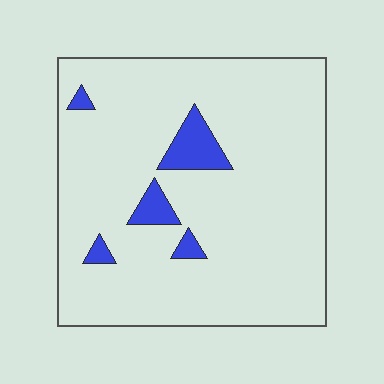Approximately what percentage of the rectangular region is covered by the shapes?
Approximately 10%.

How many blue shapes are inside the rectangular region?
5.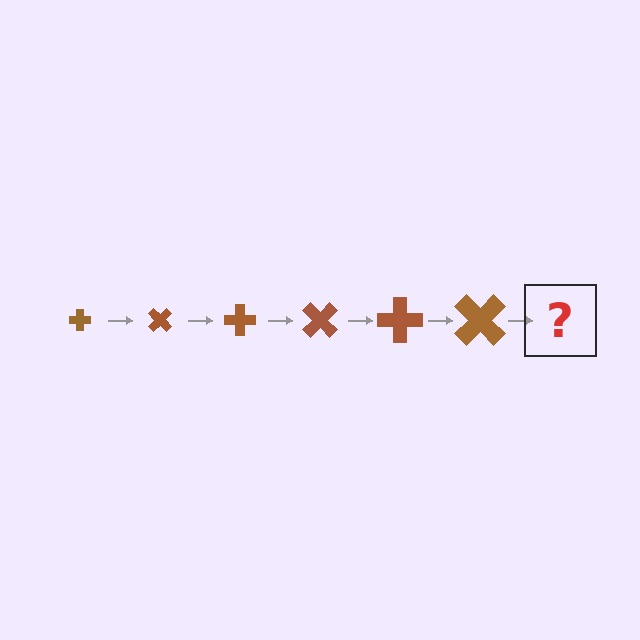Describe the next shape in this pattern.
It should be a cross, larger than the previous one and rotated 270 degrees from the start.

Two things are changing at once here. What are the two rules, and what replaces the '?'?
The two rules are that the cross grows larger each step and it rotates 45 degrees each step. The '?' should be a cross, larger than the previous one and rotated 270 degrees from the start.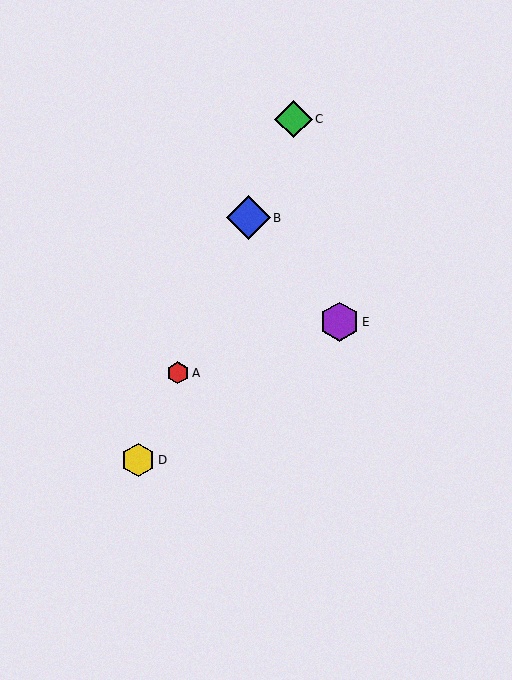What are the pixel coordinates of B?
Object B is at (249, 218).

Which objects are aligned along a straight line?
Objects A, B, C, D are aligned along a straight line.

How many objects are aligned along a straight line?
4 objects (A, B, C, D) are aligned along a straight line.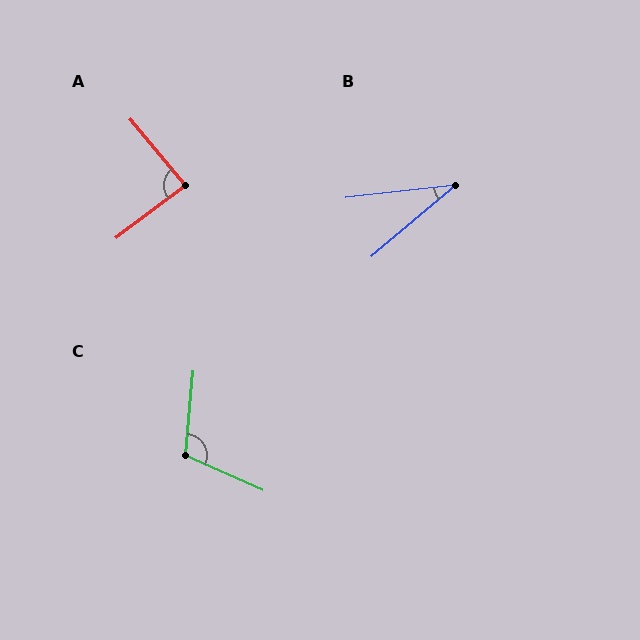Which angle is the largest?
C, at approximately 109 degrees.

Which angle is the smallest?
B, at approximately 34 degrees.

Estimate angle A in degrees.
Approximately 87 degrees.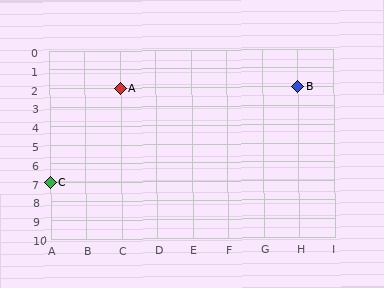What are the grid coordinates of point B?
Point B is at grid coordinates (H, 2).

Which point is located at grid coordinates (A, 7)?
Point C is at (A, 7).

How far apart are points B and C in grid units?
Points B and C are 7 columns and 5 rows apart (about 8.6 grid units diagonally).